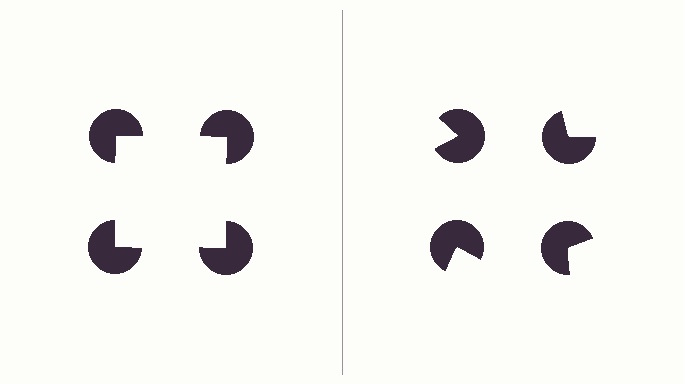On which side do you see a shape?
An illusory square appears on the left side. On the right side the wedge cuts are rotated, so no coherent shape forms.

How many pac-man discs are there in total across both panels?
8 — 4 on each side.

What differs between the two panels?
The pac-man discs are positioned identically on both sides; only the wedge orientations differ. On the left they align to a square; on the right they are misaligned.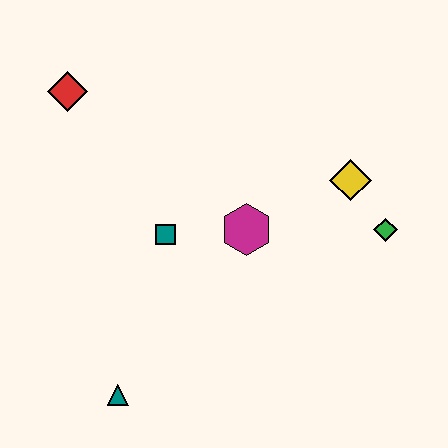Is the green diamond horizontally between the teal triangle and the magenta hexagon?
No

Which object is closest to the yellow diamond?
The green diamond is closest to the yellow diamond.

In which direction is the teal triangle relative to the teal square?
The teal triangle is below the teal square.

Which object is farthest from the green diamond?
The red diamond is farthest from the green diamond.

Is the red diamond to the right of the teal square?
No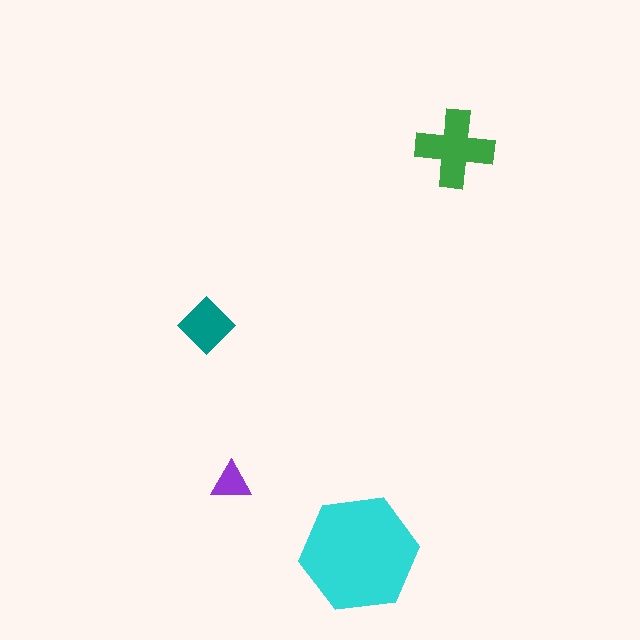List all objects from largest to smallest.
The cyan hexagon, the green cross, the teal diamond, the purple triangle.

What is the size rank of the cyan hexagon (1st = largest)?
1st.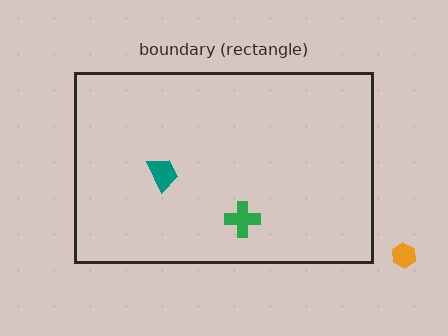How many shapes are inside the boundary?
2 inside, 1 outside.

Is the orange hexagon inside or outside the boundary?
Outside.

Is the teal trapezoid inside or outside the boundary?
Inside.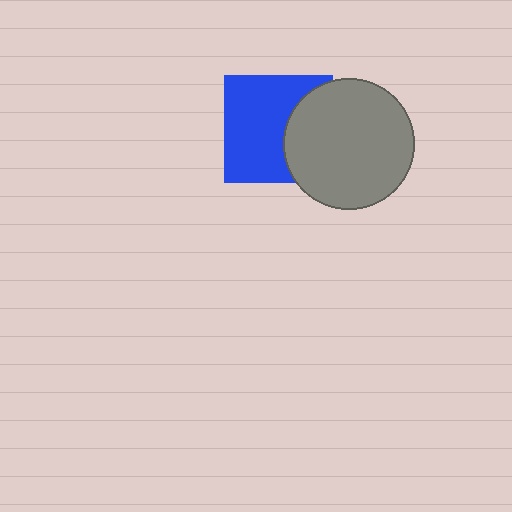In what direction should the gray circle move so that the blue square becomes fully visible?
The gray circle should move right. That is the shortest direction to clear the overlap and leave the blue square fully visible.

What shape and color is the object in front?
The object in front is a gray circle.